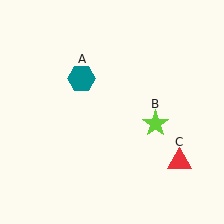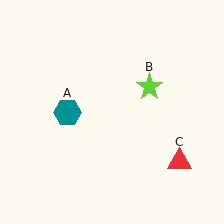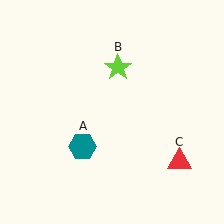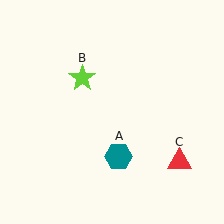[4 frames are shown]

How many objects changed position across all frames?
2 objects changed position: teal hexagon (object A), lime star (object B).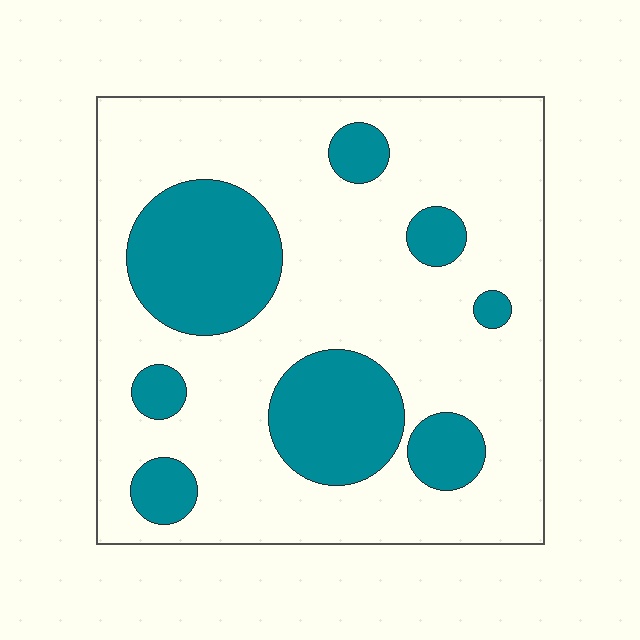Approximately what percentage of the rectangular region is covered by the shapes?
Approximately 25%.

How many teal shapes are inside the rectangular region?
8.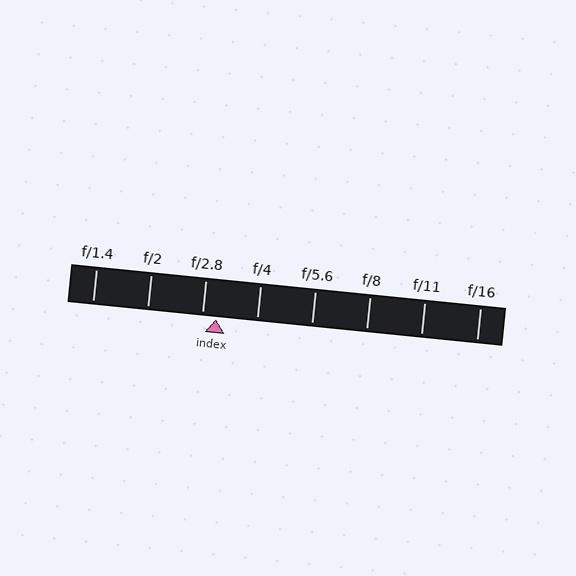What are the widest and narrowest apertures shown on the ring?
The widest aperture shown is f/1.4 and the narrowest is f/16.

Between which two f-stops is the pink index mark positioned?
The index mark is between f/2.8 and f/4.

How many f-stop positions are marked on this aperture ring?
There are 8 f-stop positions marked.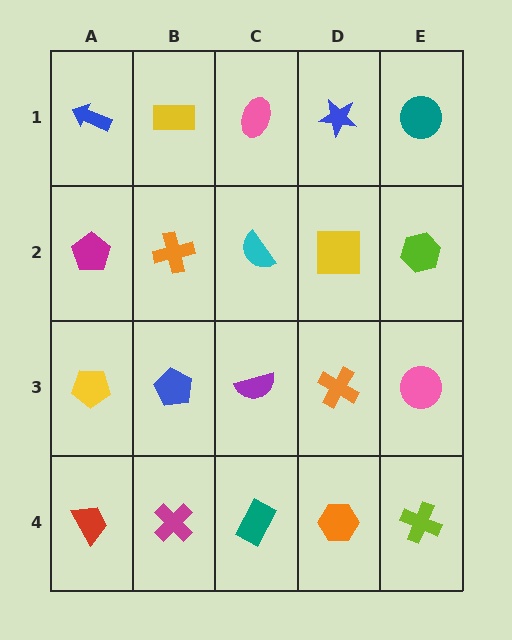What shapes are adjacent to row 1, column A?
A magenta pentagon (row 2, column A), a yellow rectangle (row 1, column B).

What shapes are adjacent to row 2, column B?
A yellow rectangle (row 1, column B), a blue pentagon (row 3, column B), a magenta pentagon (row 2, column A), a cyan semicircle (row 2, column C).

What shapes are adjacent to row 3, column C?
A cyan semicircle (row 2, column C), a teal rectangle (row 4, column C), a blue pentagon (row 3, column B), an orange cross (row 3, column D).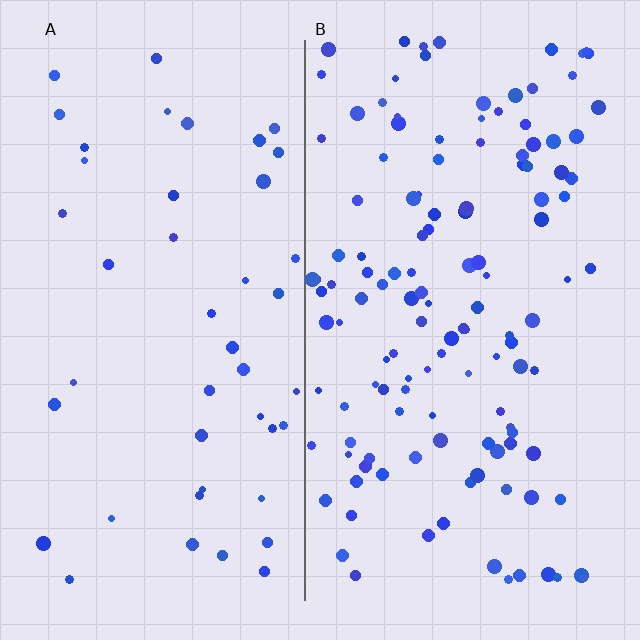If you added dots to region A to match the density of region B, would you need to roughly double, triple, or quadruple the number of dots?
Approximately triple.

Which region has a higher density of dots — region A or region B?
B (the right).